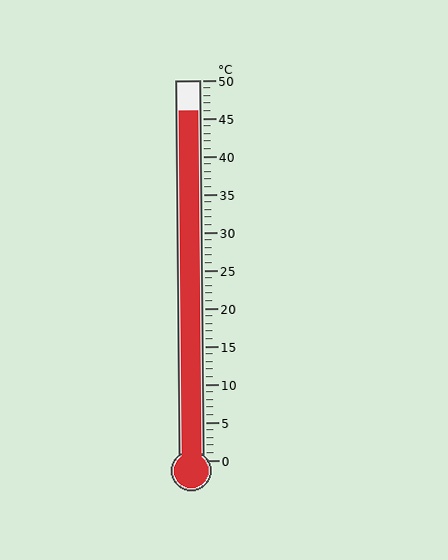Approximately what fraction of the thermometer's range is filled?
The thermometer is filled to approximately 90% of its range.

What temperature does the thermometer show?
The thermometer shows approximately 46°C.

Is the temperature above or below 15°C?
The temperature is above 15°C.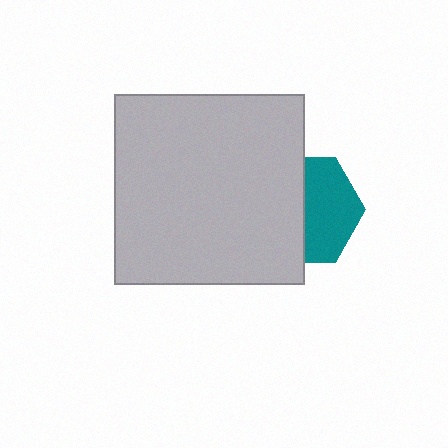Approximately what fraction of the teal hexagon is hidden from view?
Roughly 51% of the teal hexagon is hidden behind the light gray square.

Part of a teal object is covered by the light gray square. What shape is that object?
It is a hexagon.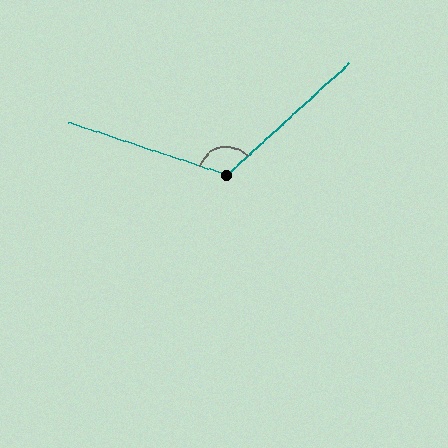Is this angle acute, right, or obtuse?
It is obtuse.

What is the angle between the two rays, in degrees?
Approximately 119 degrees.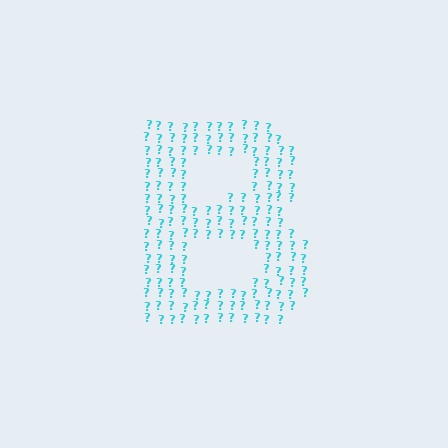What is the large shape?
The large shape is the letter B.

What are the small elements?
The small elements are question marks.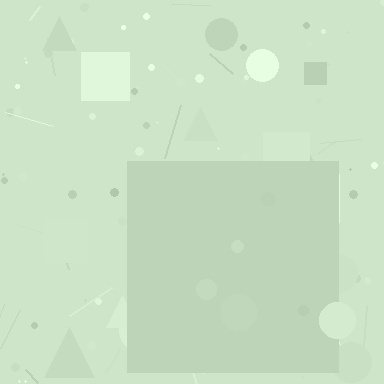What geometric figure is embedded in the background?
A square is embedded in the background.